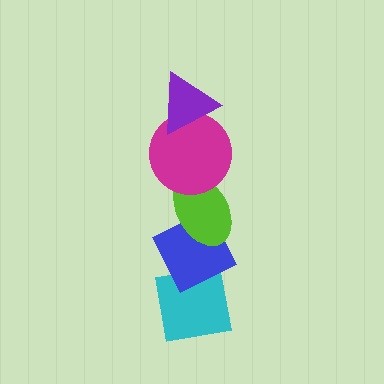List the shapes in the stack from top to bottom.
From top to bottom: the purple triangle, the magenta circle, the lime ellipse, the blue diamond, the cyan square.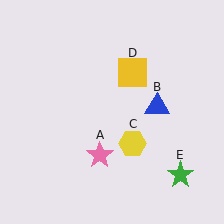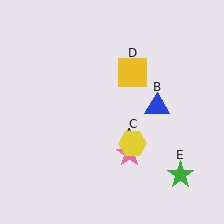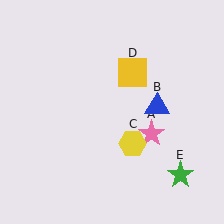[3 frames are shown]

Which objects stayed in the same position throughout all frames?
Blue triangle (object B) and yellow hexagon (object C) and yellow square (object D) and green star (object E) remained stationary.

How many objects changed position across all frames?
1 object changed position: pink star (object A).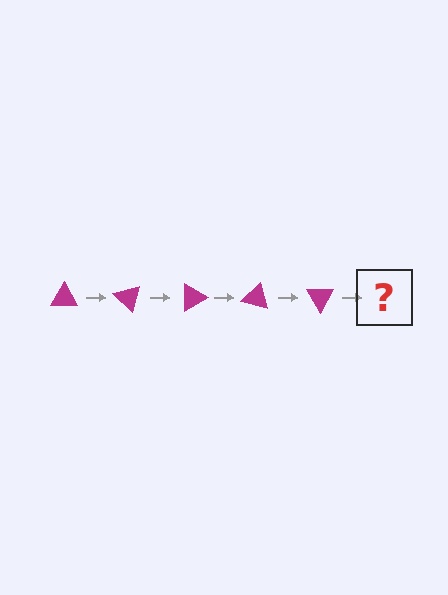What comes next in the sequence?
The next element should be a magenta triangle rotated 225 degrees.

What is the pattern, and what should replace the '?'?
The pattern is that the triangle rotates 45 degrees each step. The '?' should be a magenta triangle rotated 225 degrees.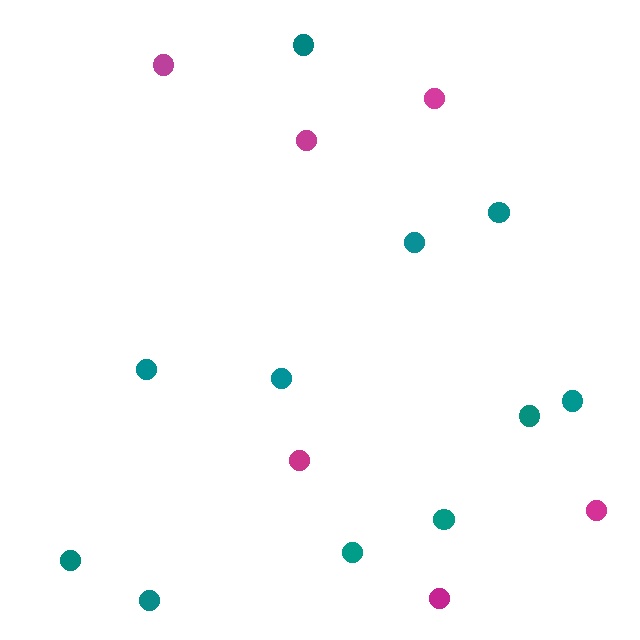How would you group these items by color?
There are 2 groups: one group of magenta circles (6) and one group of teal circles (11).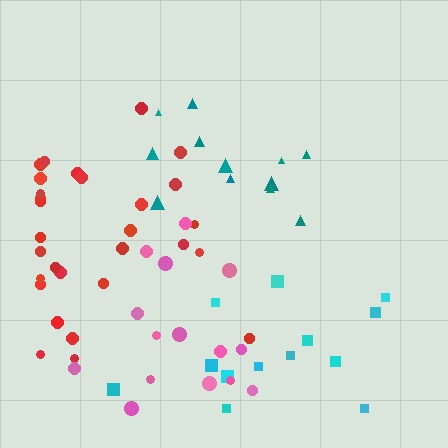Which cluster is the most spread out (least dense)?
Cyan.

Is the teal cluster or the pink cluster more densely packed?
Teal.